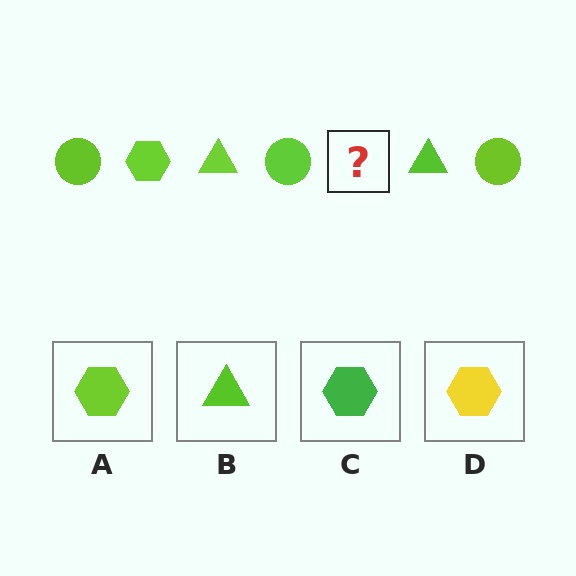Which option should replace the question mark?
Option A.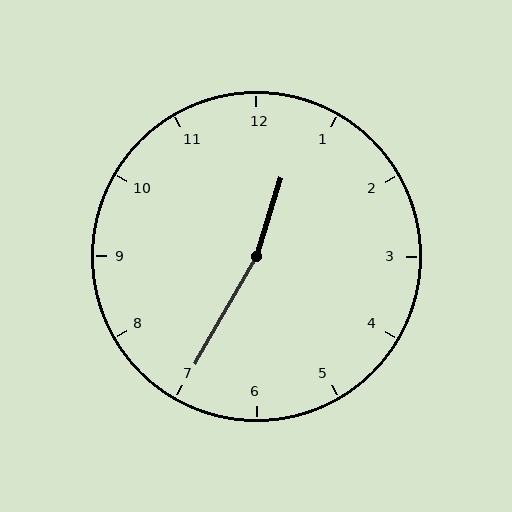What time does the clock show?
12:35.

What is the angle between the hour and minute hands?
Approximately 168 degrees.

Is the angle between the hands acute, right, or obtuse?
It is obtuse.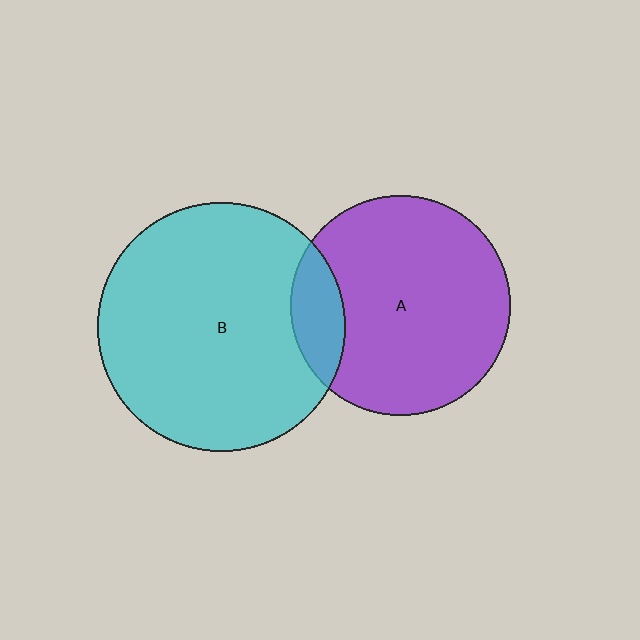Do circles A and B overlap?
Yes.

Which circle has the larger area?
Circle B (cyan).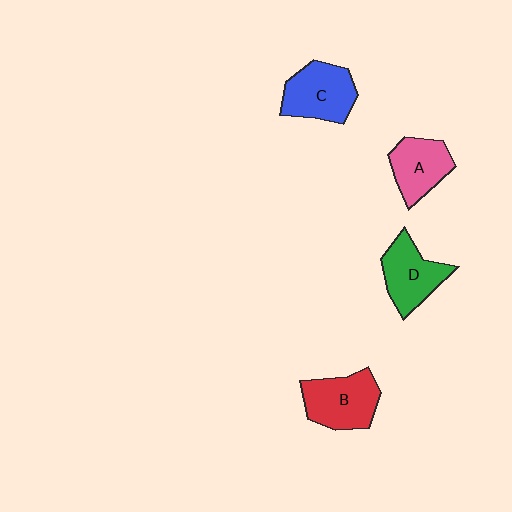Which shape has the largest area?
Shape B (red).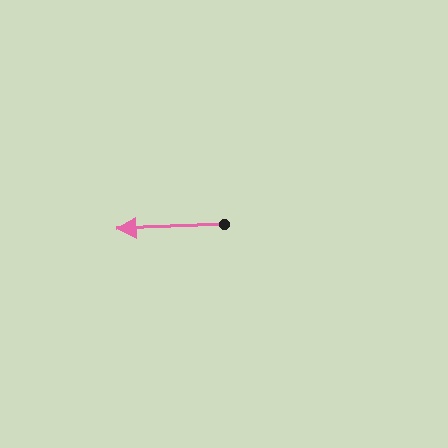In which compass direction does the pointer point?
West.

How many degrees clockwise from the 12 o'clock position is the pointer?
Approximately 268 degrees.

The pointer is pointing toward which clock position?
Roughly 9 o'clock.